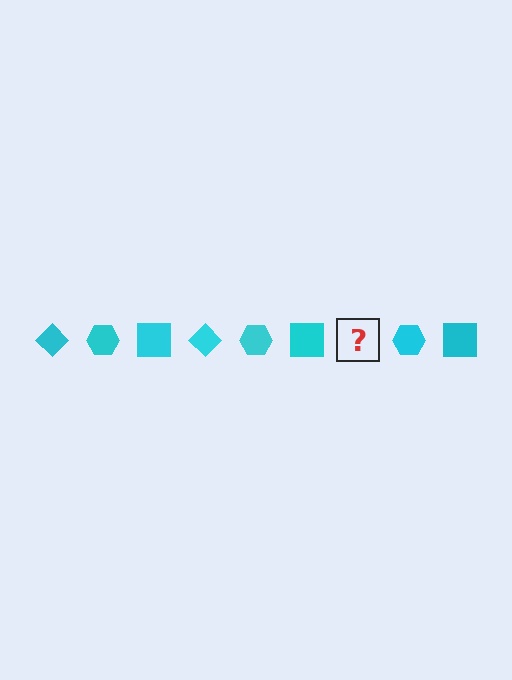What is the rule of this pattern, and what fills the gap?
The rule is that the pattern cycles through diamond, hexagon, square shapes in cyan. The gap should be filled with a cyan diamond.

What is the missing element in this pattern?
The missing element is a cyan diamond.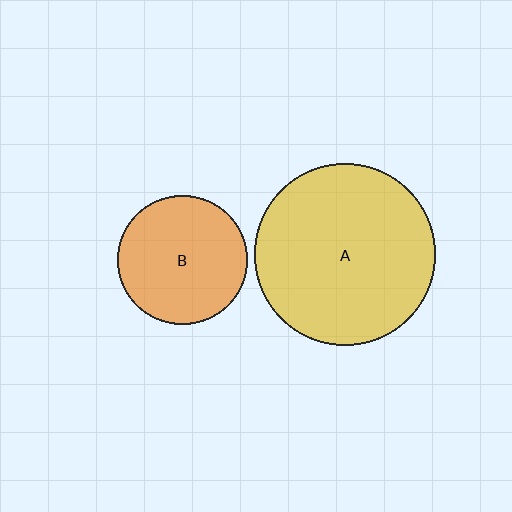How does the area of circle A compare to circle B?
Approximately 2.0 times.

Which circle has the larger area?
Circle A (yellow).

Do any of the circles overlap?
No, none of the circles overlap.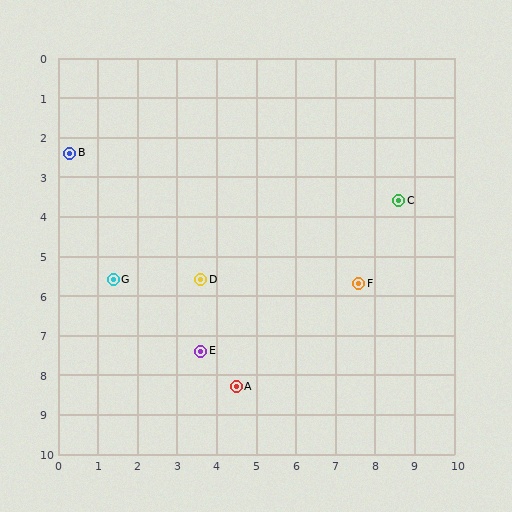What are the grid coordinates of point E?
Point E is at approximately (3.6, 7.4).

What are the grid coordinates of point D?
Point D is at approximately (3.6, 5.6).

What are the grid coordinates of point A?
Point A is at approximately (4.5, 8.3).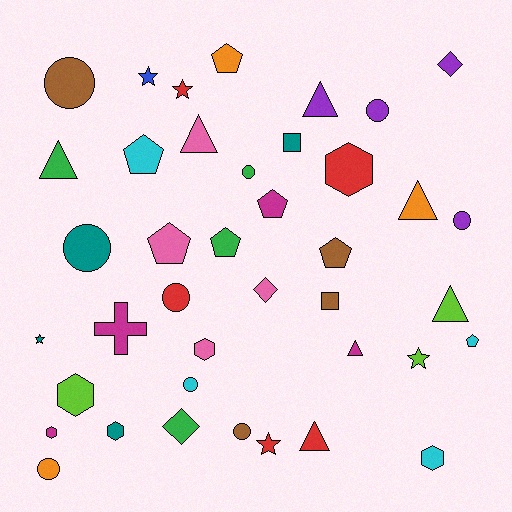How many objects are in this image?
There are 40 objects.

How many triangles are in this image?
There are 7 triangles.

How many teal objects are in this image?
There are 4 teal objects.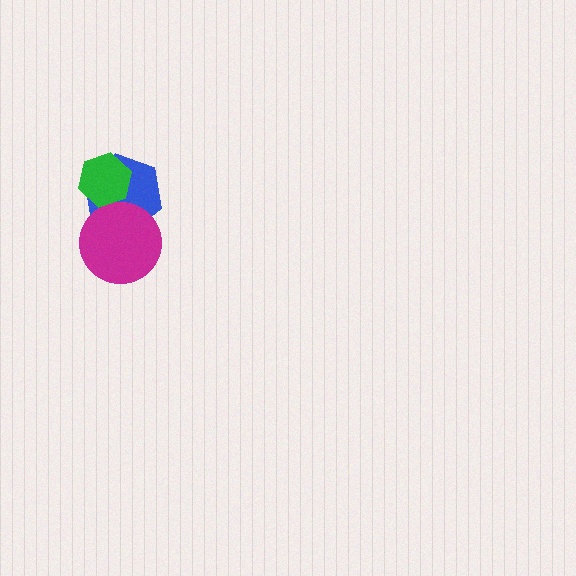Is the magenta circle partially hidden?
No, no other shape covers it.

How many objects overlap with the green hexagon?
1 object overlaps with the green hexagon.